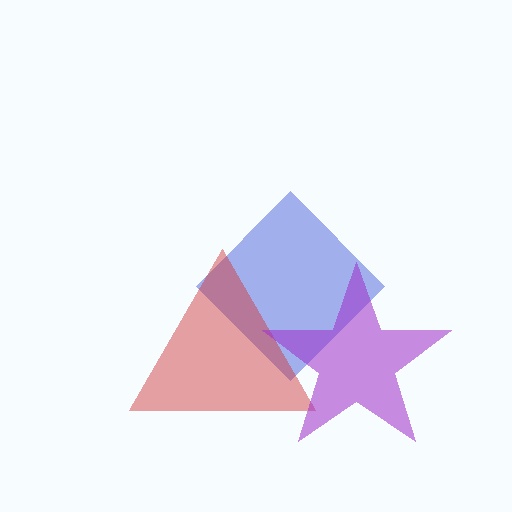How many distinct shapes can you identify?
There are 3 distinct shapes: a blue diamond, a red triangle, a purple star.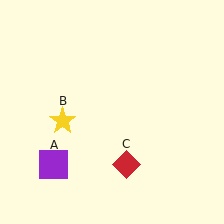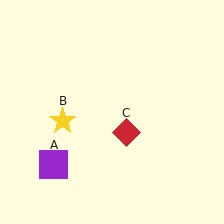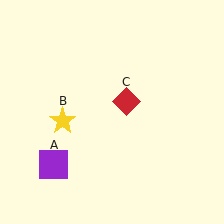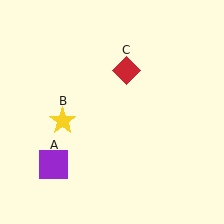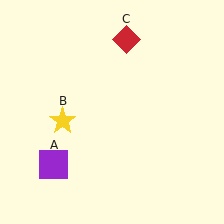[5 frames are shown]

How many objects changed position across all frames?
1 object changed position: red diamond (object C).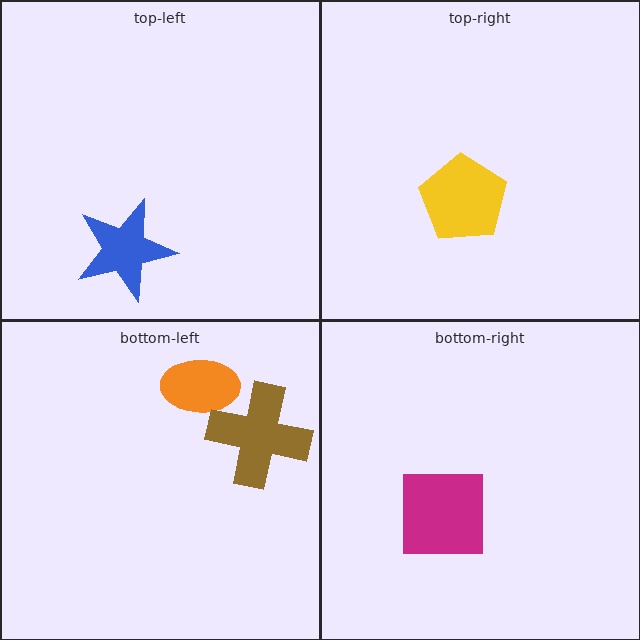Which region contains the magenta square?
The bottom-right region.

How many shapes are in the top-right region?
1.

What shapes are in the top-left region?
The blue star.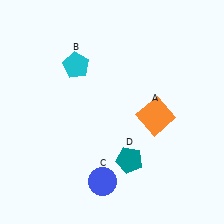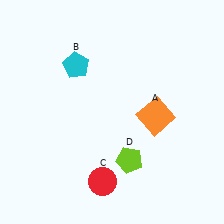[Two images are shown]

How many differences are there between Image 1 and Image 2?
There are 2 differences between the two images.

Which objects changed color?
C changed from blue to red. D changed from teal to lime.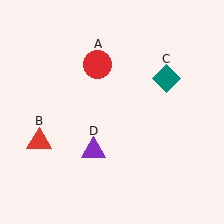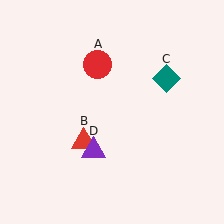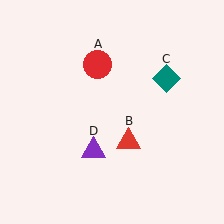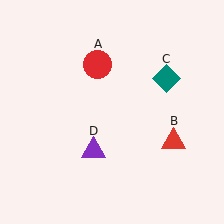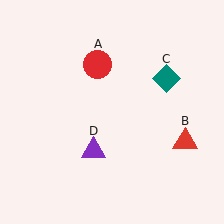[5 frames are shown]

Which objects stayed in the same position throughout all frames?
Red circle (object A) and teal diamond (object C) and purple triangle (object D) remained stationary.